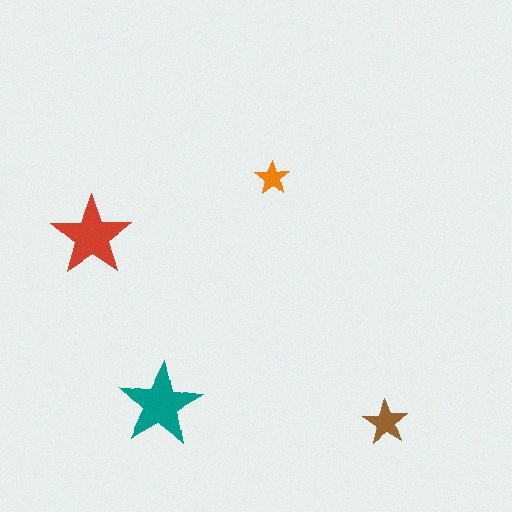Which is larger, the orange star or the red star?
The red one.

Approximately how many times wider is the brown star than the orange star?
About 1.5 times wider.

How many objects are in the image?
There are 4 objects in the image.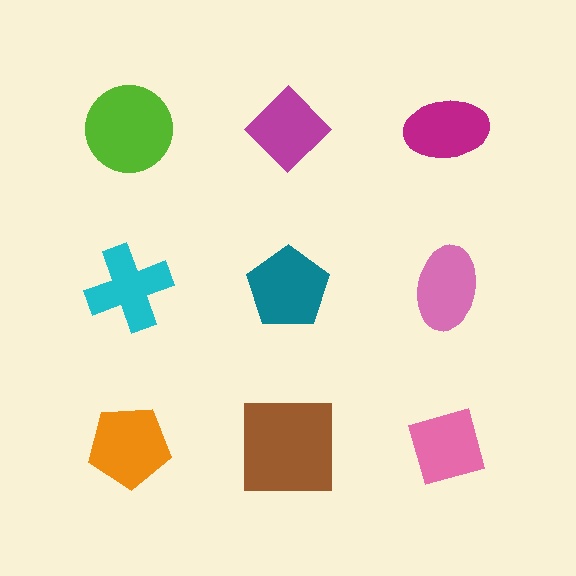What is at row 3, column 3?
A pink diamond.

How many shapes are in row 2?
3 shapes.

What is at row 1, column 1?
A lime circle.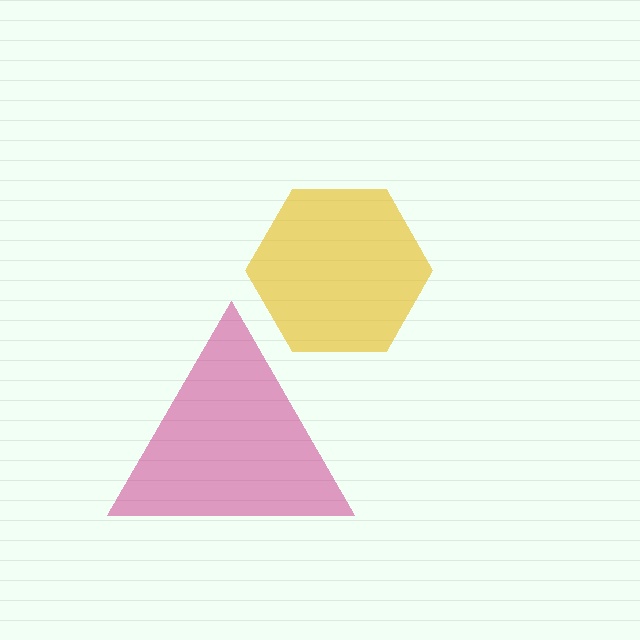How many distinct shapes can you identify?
There are 2 distinct shapes: a yellow hexagon, a magenta triangle.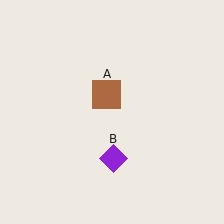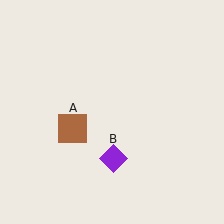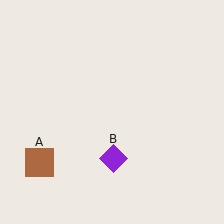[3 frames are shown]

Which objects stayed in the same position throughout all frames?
Purple diamond (object B) remained stationary.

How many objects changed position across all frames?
1 object changed position: brown square (object A).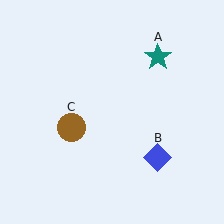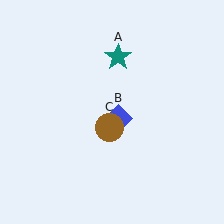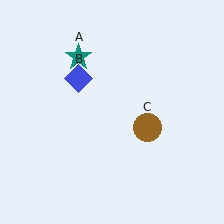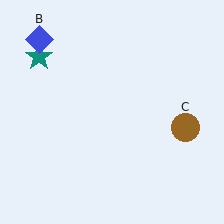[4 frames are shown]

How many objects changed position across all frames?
3 objects changed position: teal star (object A), blue diamond (object B), brown circle (object C).